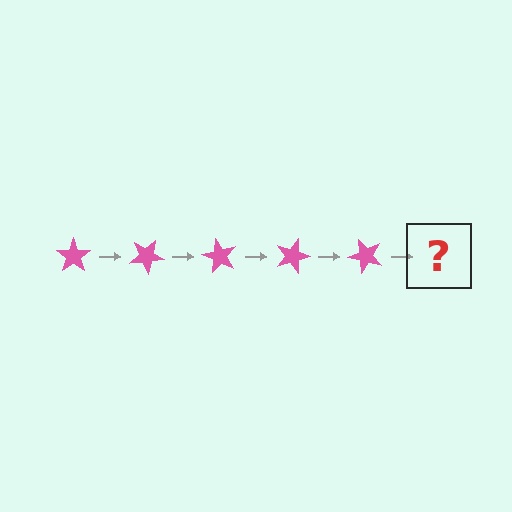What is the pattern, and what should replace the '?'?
The pattern is that the star rotates 30 degrees each step. The '?' should be a pink star rotated 150 degrees.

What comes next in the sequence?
The next element should be a pink star rotated 150 degrees.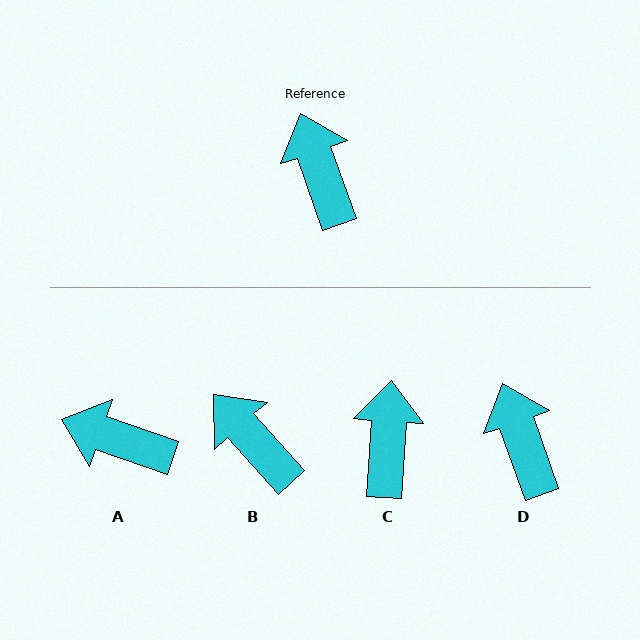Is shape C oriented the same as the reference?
No, it is off by about 23 degrees.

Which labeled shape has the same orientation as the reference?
D.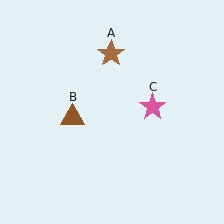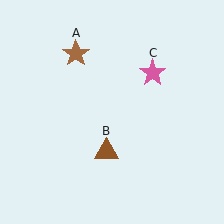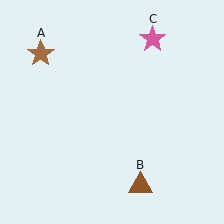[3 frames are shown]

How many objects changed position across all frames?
3 objects changed position: brown star (object A), brown triangle (object B), pink star (object C).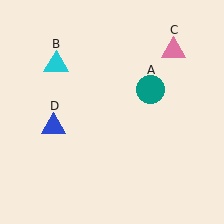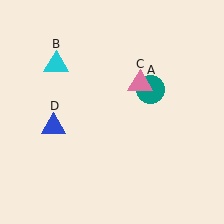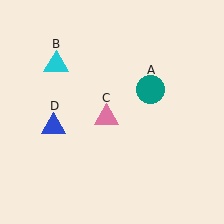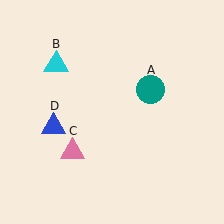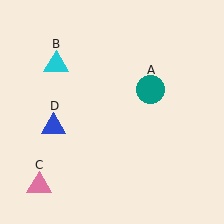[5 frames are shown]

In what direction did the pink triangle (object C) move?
The pink triangle (object C) moved down and to the left.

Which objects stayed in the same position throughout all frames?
Teal circle (object A) and cyan triangle (object B) and blue triangle (object D) remained stationary.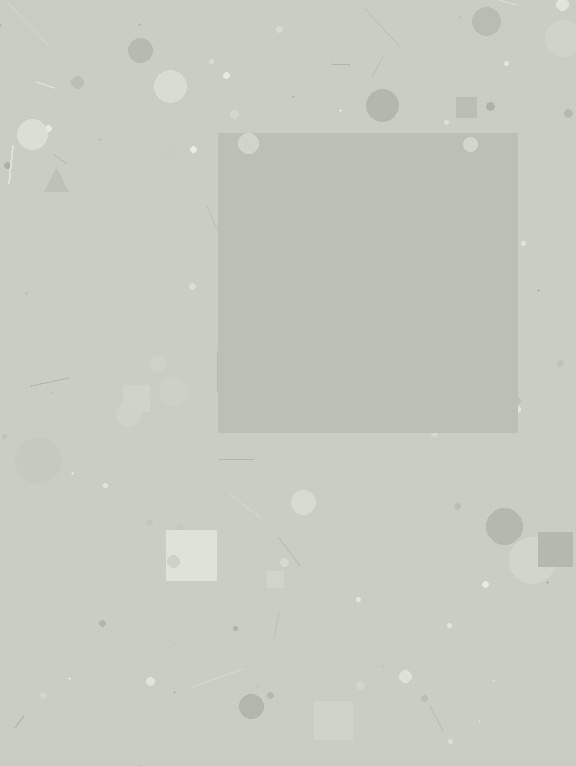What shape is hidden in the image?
A square is hidden in the image.